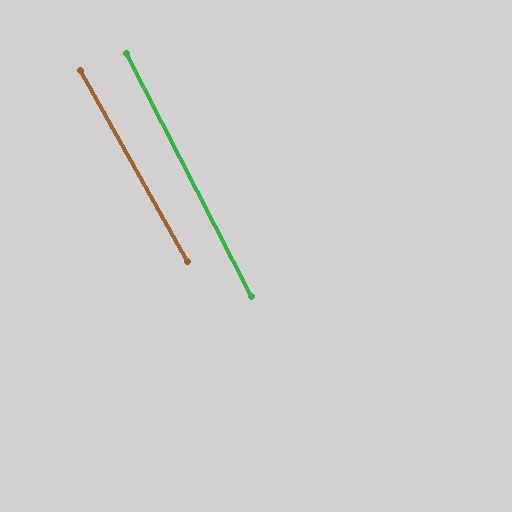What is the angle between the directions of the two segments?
Approximately 2 degrees.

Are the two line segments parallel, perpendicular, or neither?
Parallel — their directions differ by only 1.9°.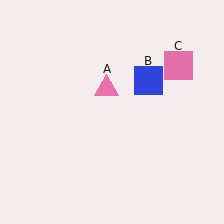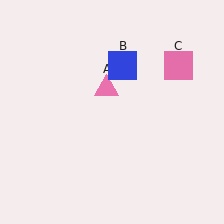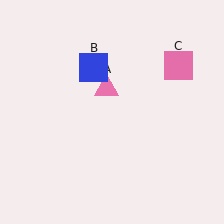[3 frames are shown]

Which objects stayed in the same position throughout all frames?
Pink triangle (object A) and pink square (object C) remained stationary.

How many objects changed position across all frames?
1 object changed position: blue square (object B).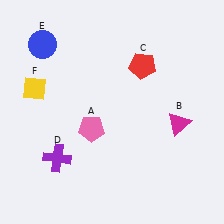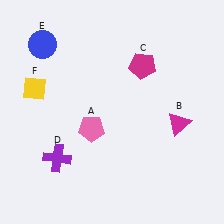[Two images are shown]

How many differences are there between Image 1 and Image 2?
There is 1 difference between the two images.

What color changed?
The pentagon (C) changed from red in Image 1 to magenta in Image 2.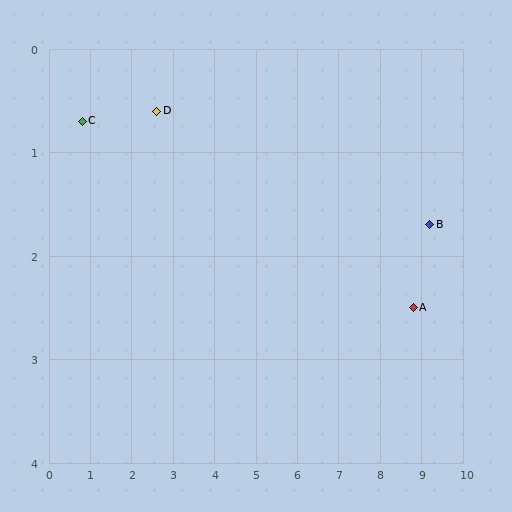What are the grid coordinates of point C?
Point C is at approximately (0.8, 0.7).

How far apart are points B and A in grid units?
Points B and A are about 0.9 grid units apart.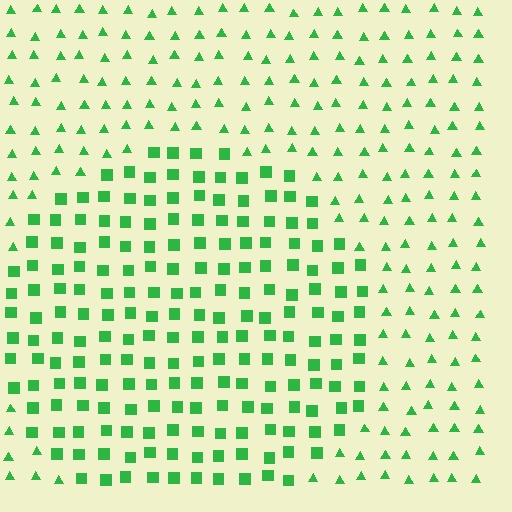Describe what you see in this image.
The image is filled with small green elements arranged in a uniform grid. A circle-shaped region contains squares, while the surrounding area contains triangles. The boundary is defined purely by the change in element shape.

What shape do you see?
I see a circle.